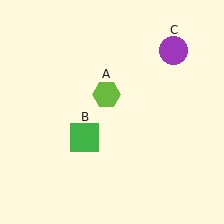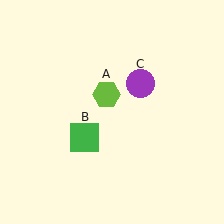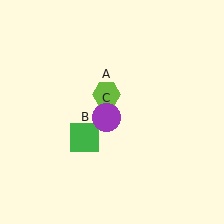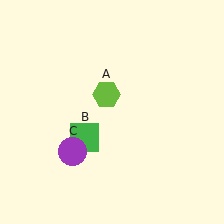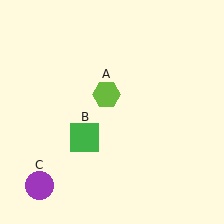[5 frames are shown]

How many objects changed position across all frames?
1 object changed position: purple circle (object C).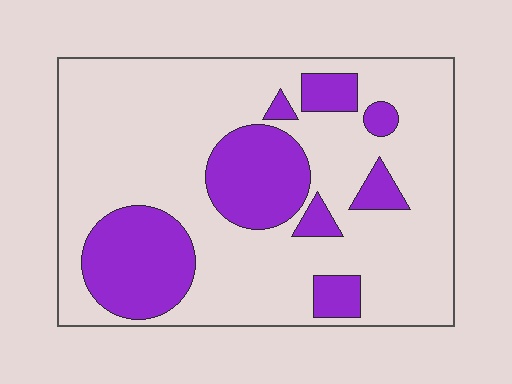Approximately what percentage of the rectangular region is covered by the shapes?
Approximately 25%.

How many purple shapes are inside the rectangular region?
8.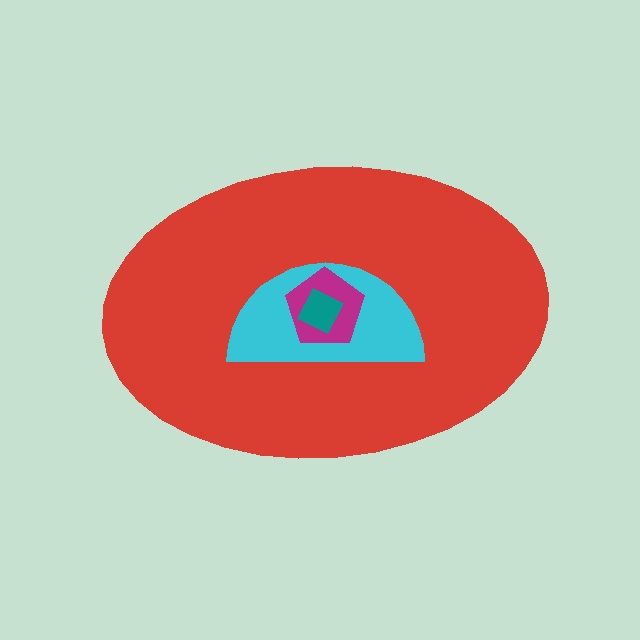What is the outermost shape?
The red ellipse.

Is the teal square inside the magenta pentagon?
Yes.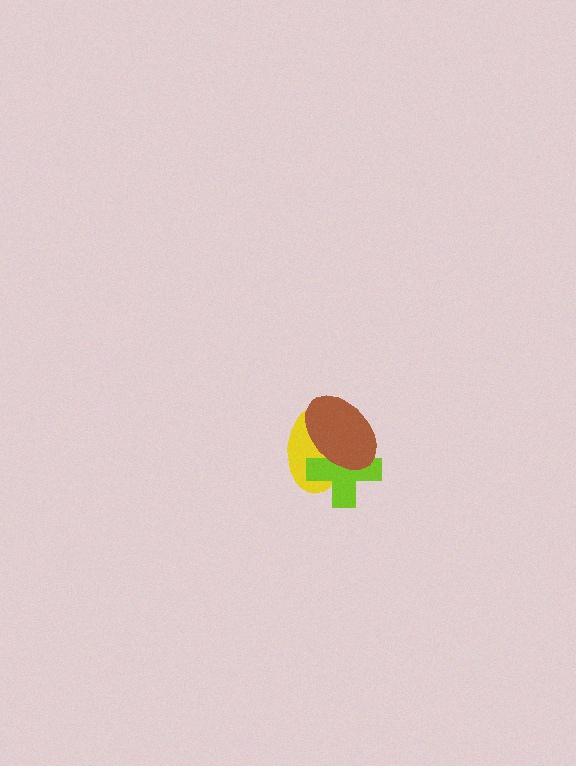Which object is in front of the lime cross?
The brown ellipse is in front of the lime cross.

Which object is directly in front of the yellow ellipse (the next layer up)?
The lime cross is directly in front of the yellow ellipse.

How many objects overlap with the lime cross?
2 objects overlap with the lime cross.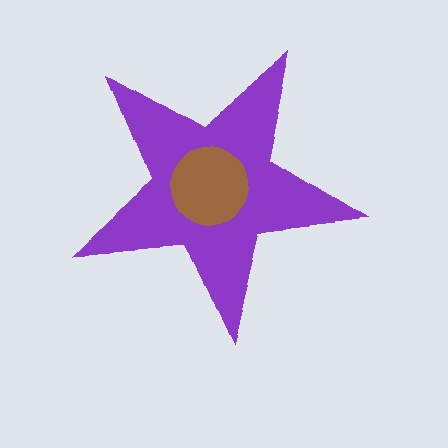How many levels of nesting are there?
2.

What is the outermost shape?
The purple star.